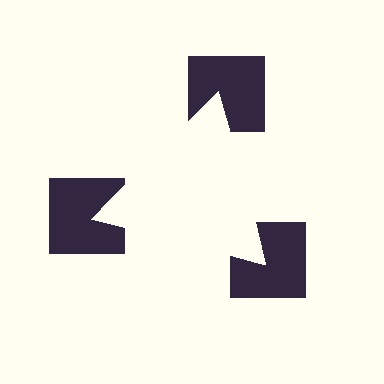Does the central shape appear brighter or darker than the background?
It typically appears slightly brighter than the background, even though no actual brightness change is drawn.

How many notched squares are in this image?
There are 3 — one at each vertex of the illusory triangle.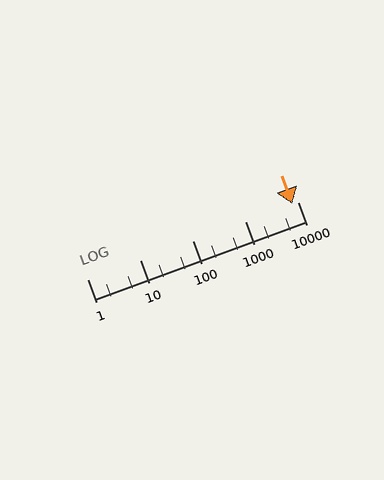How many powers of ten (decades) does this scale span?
The scale spans 4 decades, from 1 to 10000.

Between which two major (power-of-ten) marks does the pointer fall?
The pointer is between 1000 and 10000.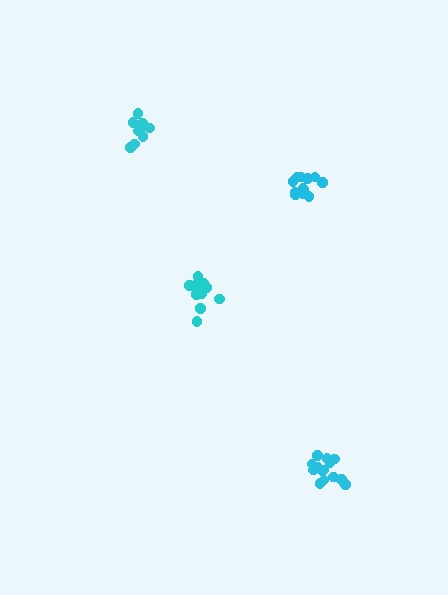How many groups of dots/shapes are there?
There are 4 groups.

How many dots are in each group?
Group 1: 12 dots, Group 2: 15 dots, Group 3: 15 dots, Group 4: 10 dots (52 total).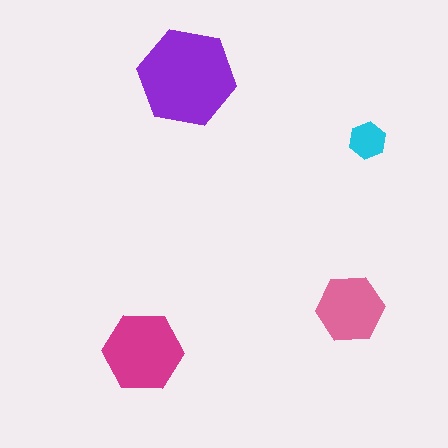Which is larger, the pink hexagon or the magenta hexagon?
The magenta one.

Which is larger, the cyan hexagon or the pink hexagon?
The pink one.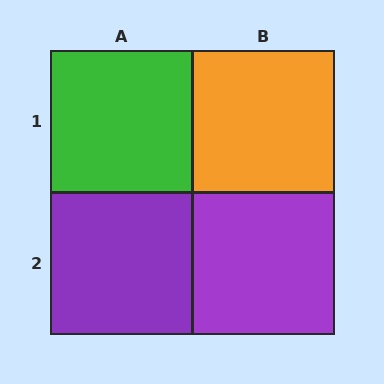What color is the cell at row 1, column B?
Orange.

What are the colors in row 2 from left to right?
Purple, purple.